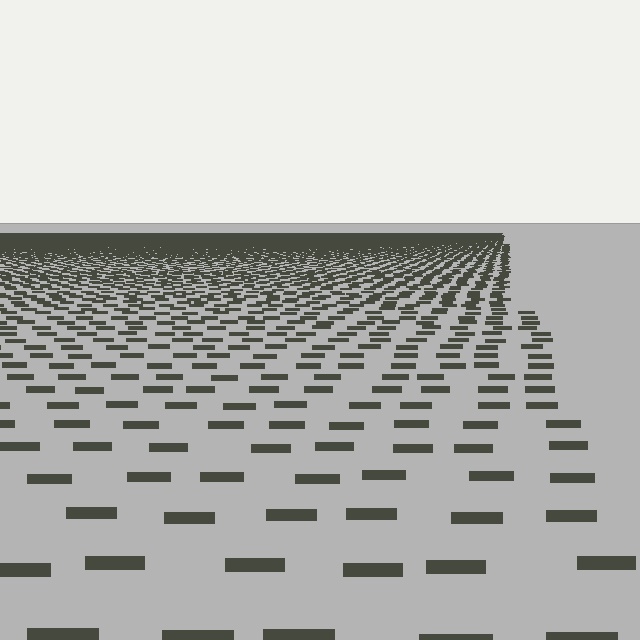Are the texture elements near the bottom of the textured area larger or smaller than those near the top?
Larger. Near the bottom, elements are closer to the viewer and appear at a bigger on-screen size.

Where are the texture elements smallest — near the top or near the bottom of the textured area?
Near the top.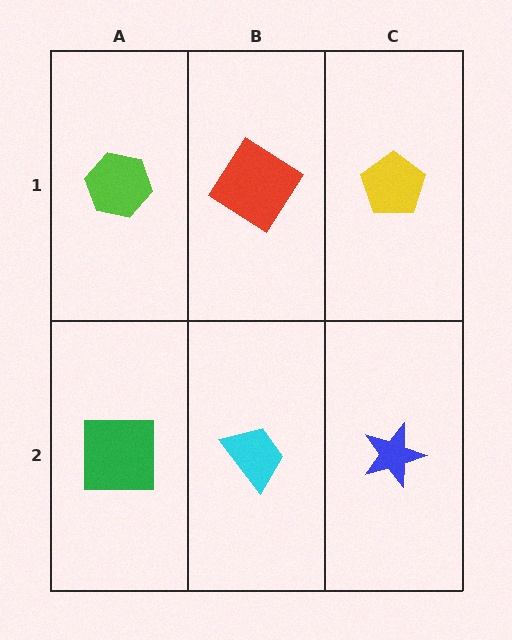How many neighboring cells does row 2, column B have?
3.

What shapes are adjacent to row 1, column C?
A blue star (row 2, column C), a red diamond (row 1, column B).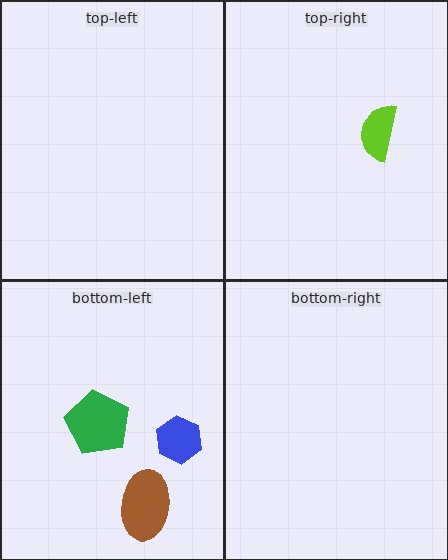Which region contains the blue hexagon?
The bottom-left region.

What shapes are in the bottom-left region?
The blue hexagon, the brown ellipse, the green pentagon.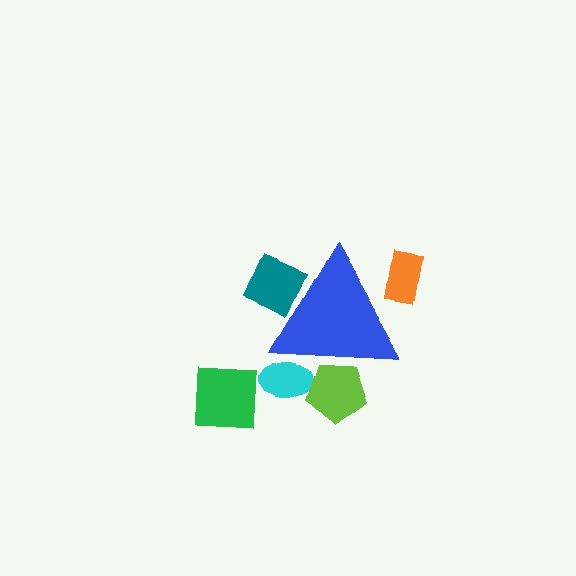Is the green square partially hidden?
No, the green square is fully visible.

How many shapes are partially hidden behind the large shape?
4 shapes are partially hidden.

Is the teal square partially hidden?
Yes, the teal square is partially hidden behind the blue triangle.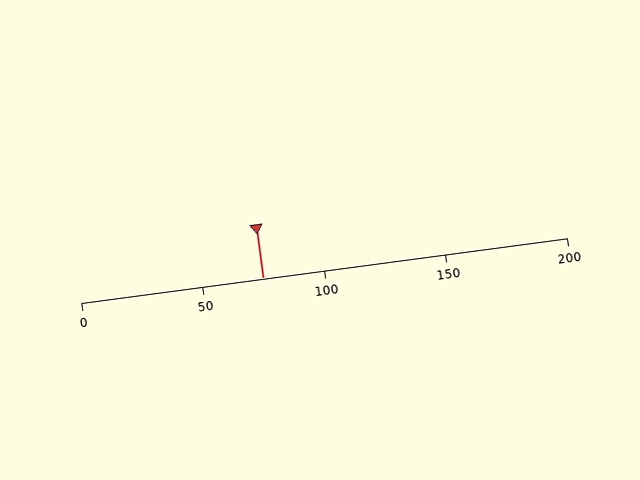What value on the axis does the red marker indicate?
The marker indicates approximately 75.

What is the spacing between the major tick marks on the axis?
The major ticks are spaced 50 apart.